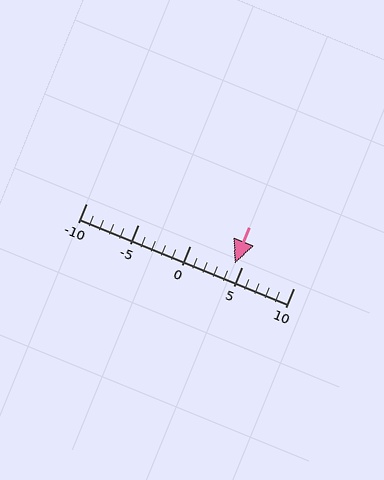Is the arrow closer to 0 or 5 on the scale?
The arrow is closer to 5.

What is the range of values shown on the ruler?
The ruler shows values from -10 to 10.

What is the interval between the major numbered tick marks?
The major tick marks are spaced 5 units apart.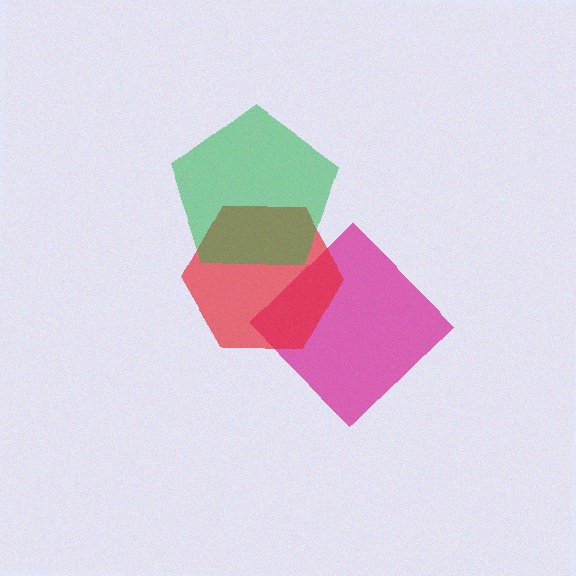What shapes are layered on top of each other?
The layered shapes are: a magenta diamond, a red hexagon, a green pentagon.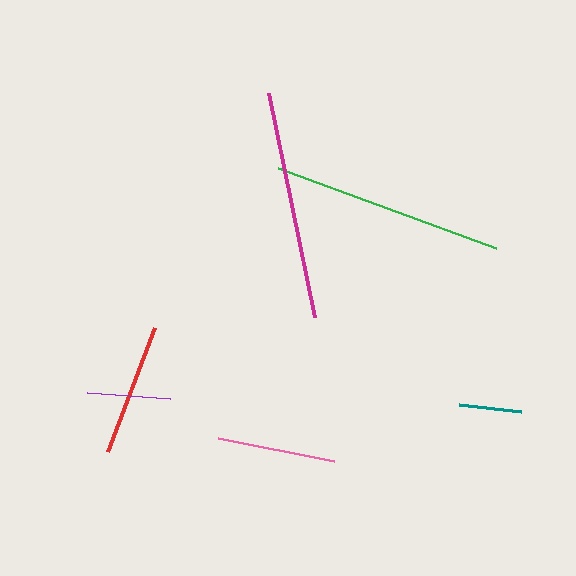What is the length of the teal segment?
The teal segment is approximately 63 pixels long.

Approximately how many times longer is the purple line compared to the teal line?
The purple line is approximately 1.3 times the length of the teal line.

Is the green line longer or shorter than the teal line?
The green line is longer than the teal line.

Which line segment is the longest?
The green line is the longest at approximately 232 pixels.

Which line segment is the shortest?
The teal line is the shortest at approximately 63 pixels.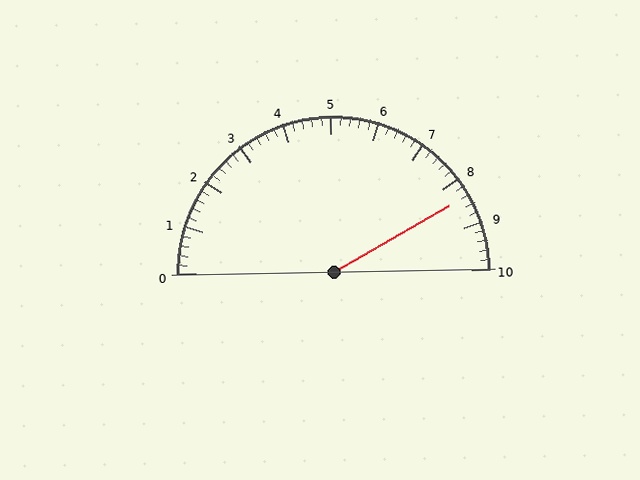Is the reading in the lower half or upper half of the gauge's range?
The reading is in the upper half of the range (0 to 10).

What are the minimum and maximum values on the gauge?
The gauge ranges from 0 to 10.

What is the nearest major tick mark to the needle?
The nearest major tick mark is 8.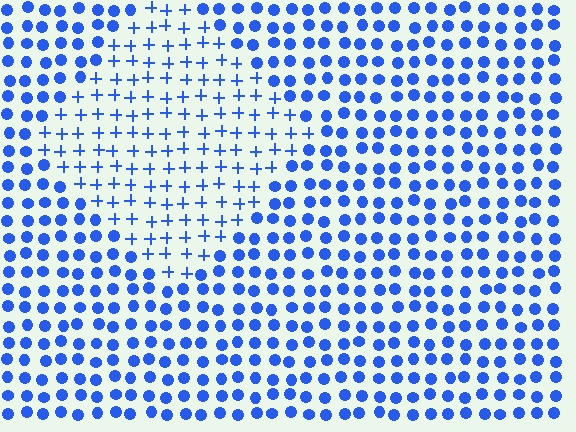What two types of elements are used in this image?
The image uses plus signs inside the diamond region and circles outside it.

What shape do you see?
I see a diamond.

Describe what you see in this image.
The image is filled with small blue elements arranged in a uniform grid. A diamond-shaped region contains plus signs, while the surrounding area contains circles. The boundary is defined purely by the change in element shape.